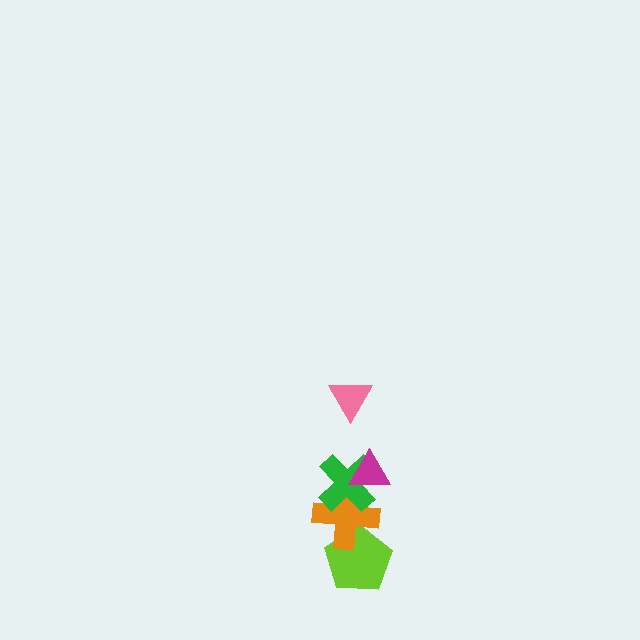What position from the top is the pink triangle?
The pink triangle is 1st from the top.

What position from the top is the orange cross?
The orange cross is 4th from the top.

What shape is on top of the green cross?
The magenta triangle is on top of the green cross.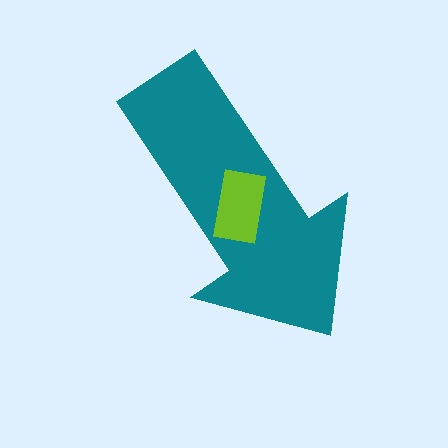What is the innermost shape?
The lime rectangle.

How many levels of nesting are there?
2.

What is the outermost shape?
The teal arrow.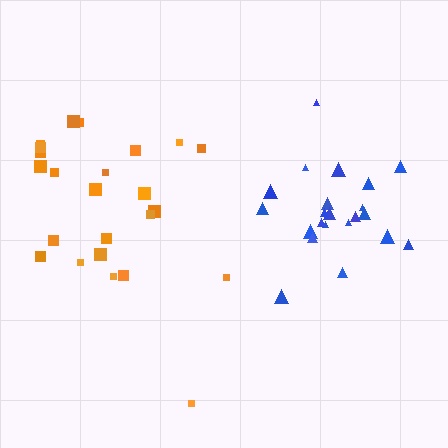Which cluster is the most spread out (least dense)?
Orange.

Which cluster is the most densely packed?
Blue.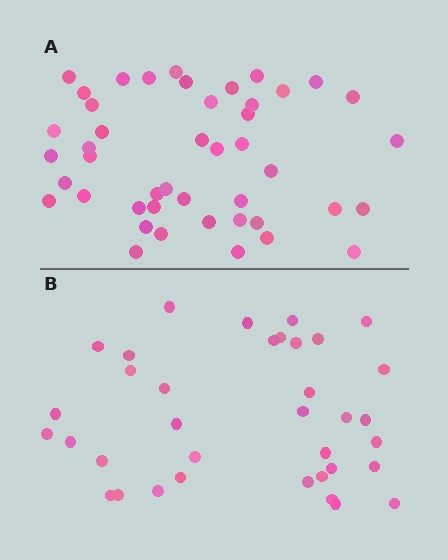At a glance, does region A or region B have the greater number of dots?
Region A (the top region) has more dots.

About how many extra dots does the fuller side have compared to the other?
Region A has roughly 8 or so more dots than region B.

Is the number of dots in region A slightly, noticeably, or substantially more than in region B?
Region A has noticeably more, but not dramatically so. The ratio is roughly 1.2 to 1.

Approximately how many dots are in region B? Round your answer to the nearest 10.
About 40 dots. (The exact count is 36, which rounds to 40.)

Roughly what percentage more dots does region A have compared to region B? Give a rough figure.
About 25% more.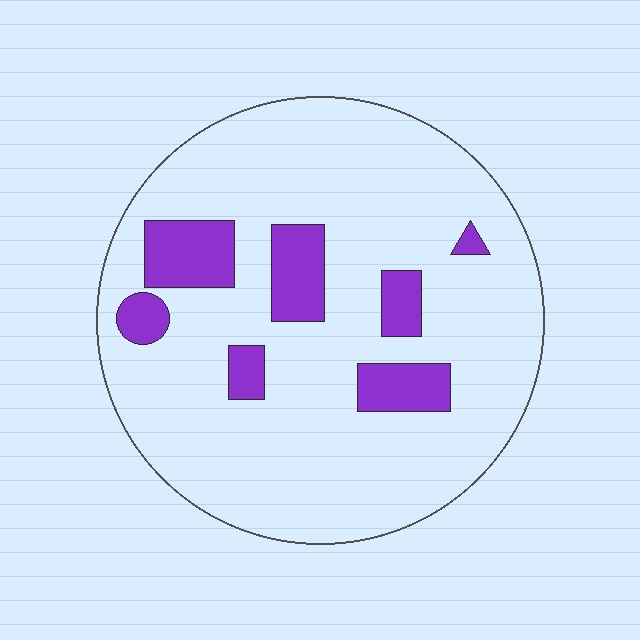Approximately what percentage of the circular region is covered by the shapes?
Approximately 15%.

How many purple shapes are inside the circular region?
7.